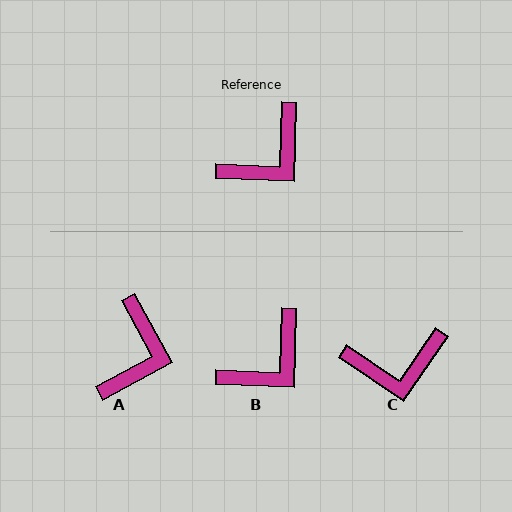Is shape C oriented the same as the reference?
No, it is off by about 32 degrees.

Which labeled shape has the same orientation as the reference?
B.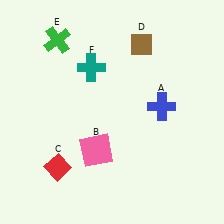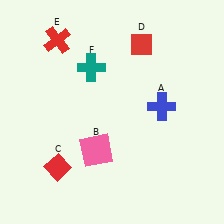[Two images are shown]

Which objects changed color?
D changed from brown to red. E changed from green to red.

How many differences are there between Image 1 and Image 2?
There are 2 differences between the two images.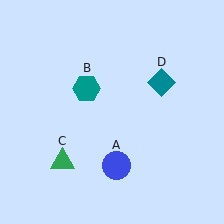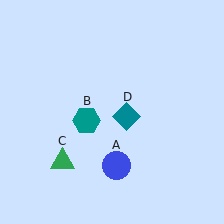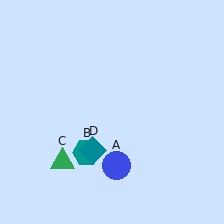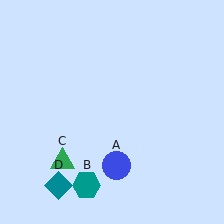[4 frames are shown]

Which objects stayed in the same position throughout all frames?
Blue circle (object A) and green triangle (object C) remained stationary.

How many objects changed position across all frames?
2 objects changed position: teal hexagon (object B), teal diamond (object D).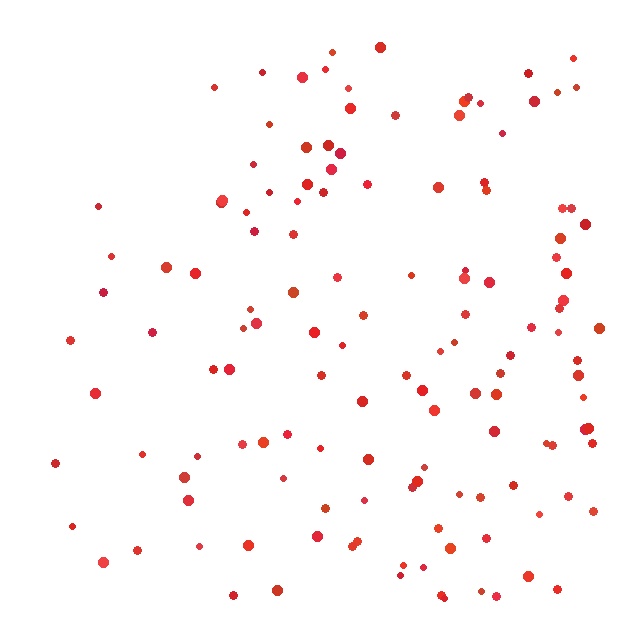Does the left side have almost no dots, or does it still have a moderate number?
Still a moderate number, just noticeably fewer than the right.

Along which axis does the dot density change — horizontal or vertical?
Horizontal.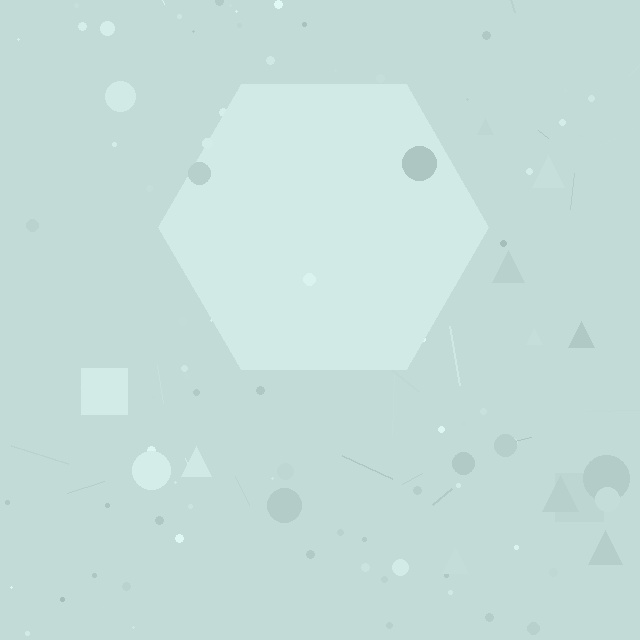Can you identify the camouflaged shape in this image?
The camouflaged shape is a hexagon.